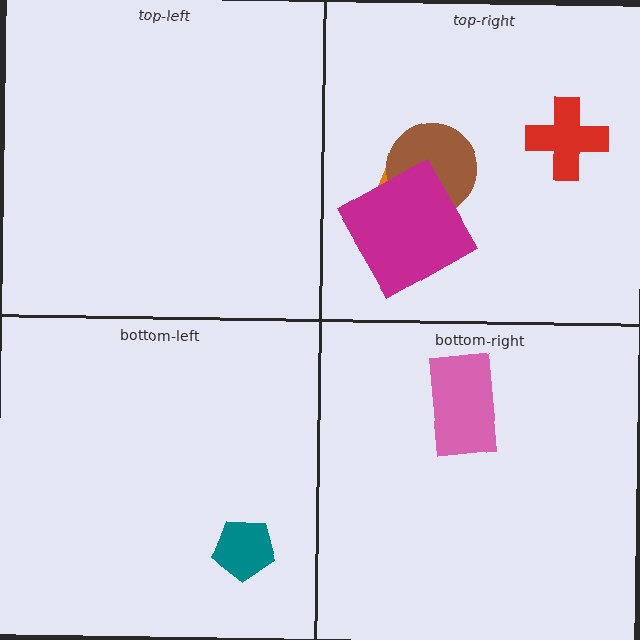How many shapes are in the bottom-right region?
1.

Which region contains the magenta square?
The top-right region.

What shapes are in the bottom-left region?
The teal pentagon.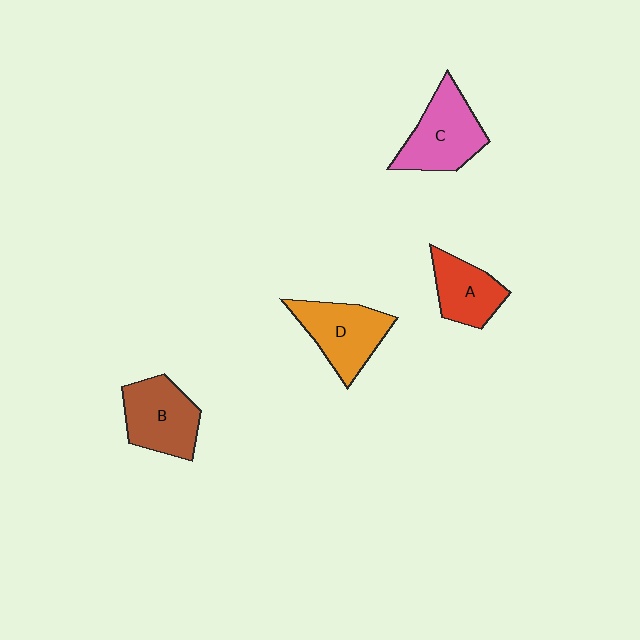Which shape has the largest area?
Shape C (pink).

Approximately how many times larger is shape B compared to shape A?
Approximately 1.3 times.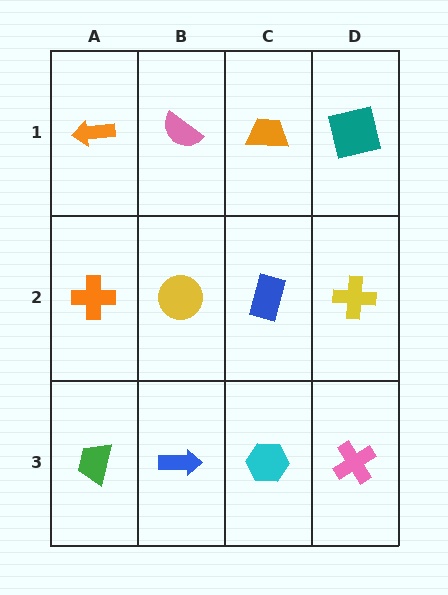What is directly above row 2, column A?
An orange arrow.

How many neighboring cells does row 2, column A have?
3.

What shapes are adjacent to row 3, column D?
A yellow cross (row 2, column D), a cyan hexagon (row 3, column C).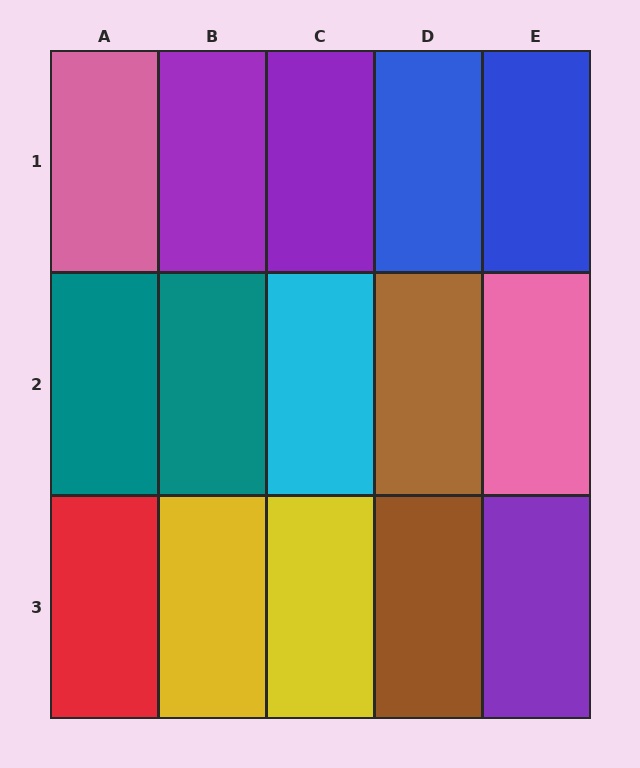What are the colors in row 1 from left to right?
Pink, purple, purple, blue, blue.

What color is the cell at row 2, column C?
Cyan.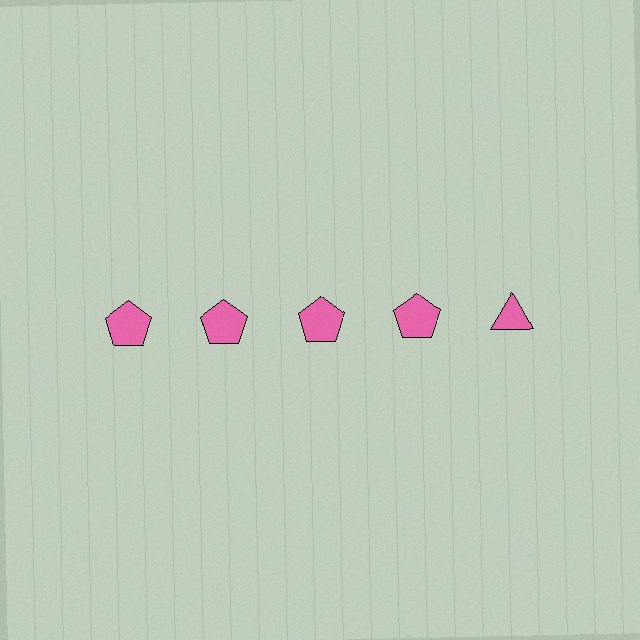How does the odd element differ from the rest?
It has a different shape: triangle instead of pentagon.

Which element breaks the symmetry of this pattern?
The pink triangle in the top row, rightmost column breaks the symmetry. All other shapes are pink pentagons.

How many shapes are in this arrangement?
There are 5 shapes arranged in a grid pattern.